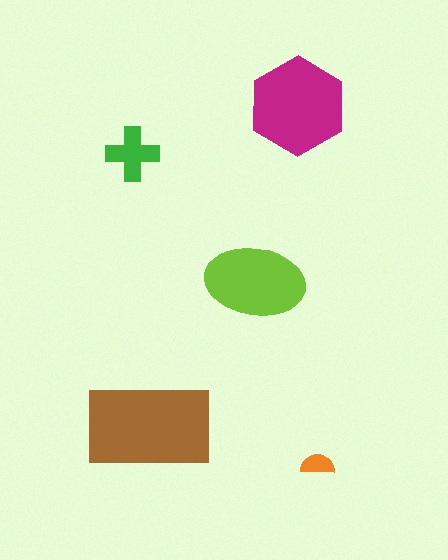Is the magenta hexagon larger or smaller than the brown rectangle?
Smaller.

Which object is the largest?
The brown rectangle.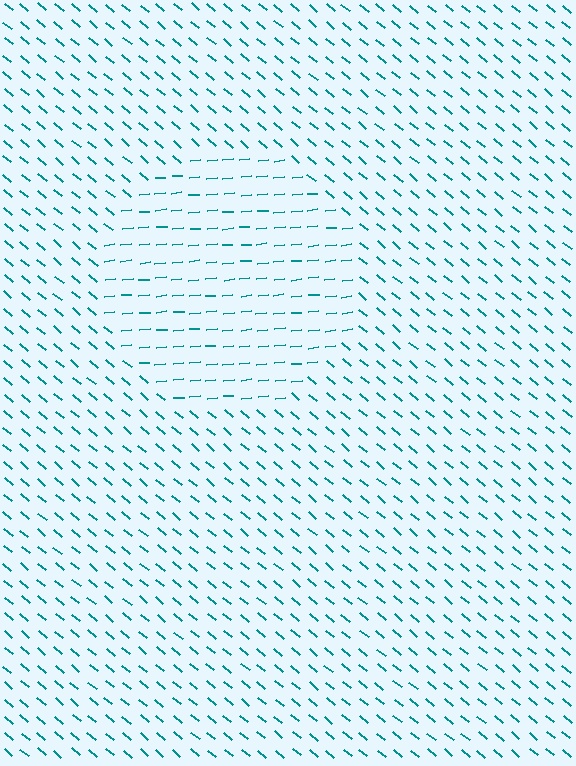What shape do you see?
I see a circle.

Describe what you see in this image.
The image is filled with small teal line segments. A circle region in the image has lines oriented differently from the surrounding lines, creating a visible texture boundary.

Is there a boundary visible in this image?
Yes, there is a texture boundary formed by a change in line orientation.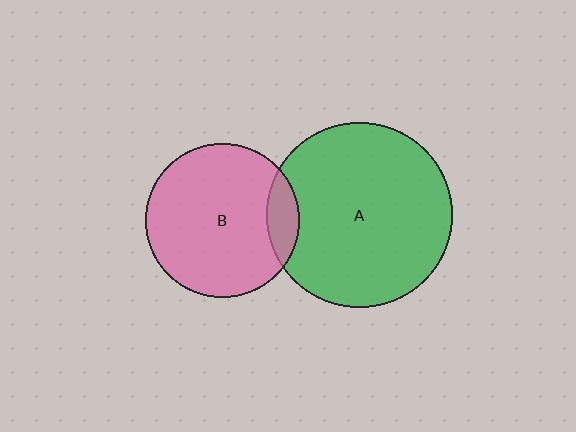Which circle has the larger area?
Circle A (green).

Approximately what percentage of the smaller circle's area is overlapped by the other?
Approximately 10%.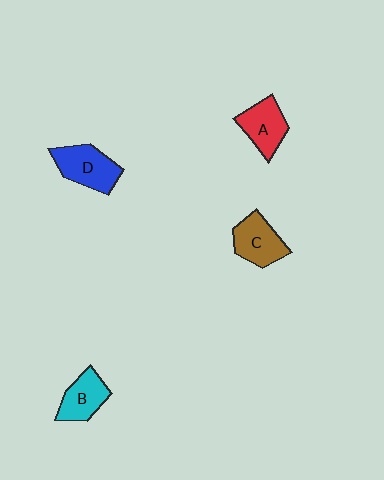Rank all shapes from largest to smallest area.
From largest to smallest: D (blue), C (brown), A (red), B (cyan).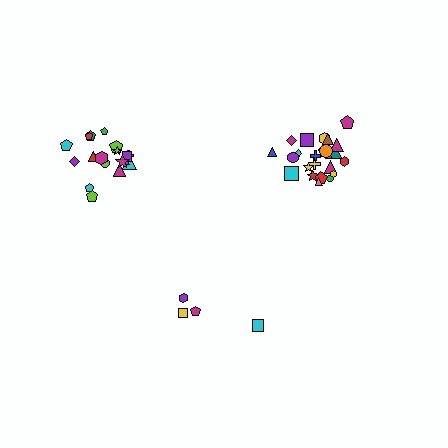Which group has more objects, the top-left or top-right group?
The top-right group.